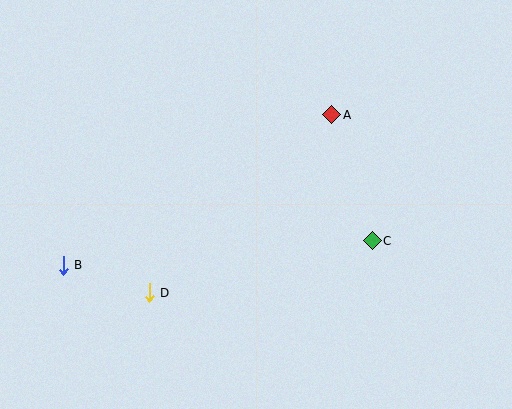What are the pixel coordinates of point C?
Point C is at (372, 241).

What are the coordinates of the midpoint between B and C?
The midpoint between B and C is at (218, 253).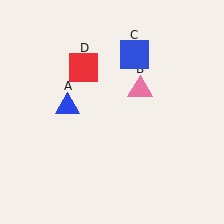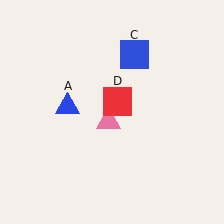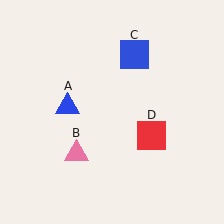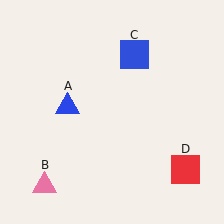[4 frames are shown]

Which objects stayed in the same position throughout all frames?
Blue triangle (object A) and blue square (object C) remained stationary.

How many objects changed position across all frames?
2 objects changed position: pink triangle (object B), red square (object D).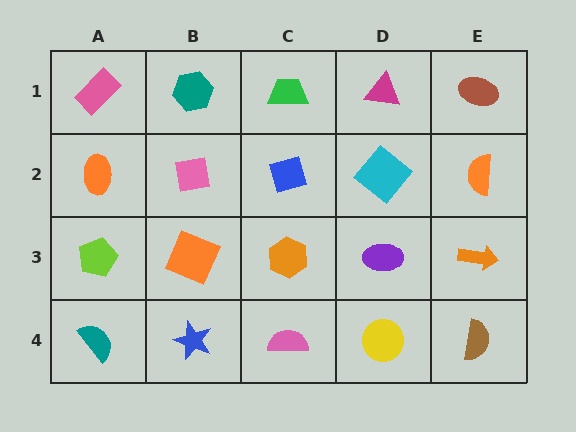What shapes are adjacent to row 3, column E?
An orange semicircle (row 2, column E), a brown semicircle (row 4, column E), a purple ellipse (row 3, column D).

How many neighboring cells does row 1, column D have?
3.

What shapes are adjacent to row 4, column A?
A lime pentagon (row 3, column A), a blue star (row 4, column B).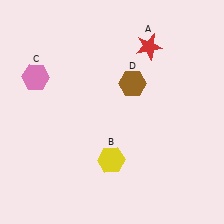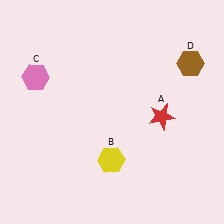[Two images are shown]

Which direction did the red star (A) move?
The red star (A) moved down.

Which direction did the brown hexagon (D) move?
The brown hexagon (D) moved right.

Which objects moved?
The objects that moved are: the red star (A), the brown hexagon (D).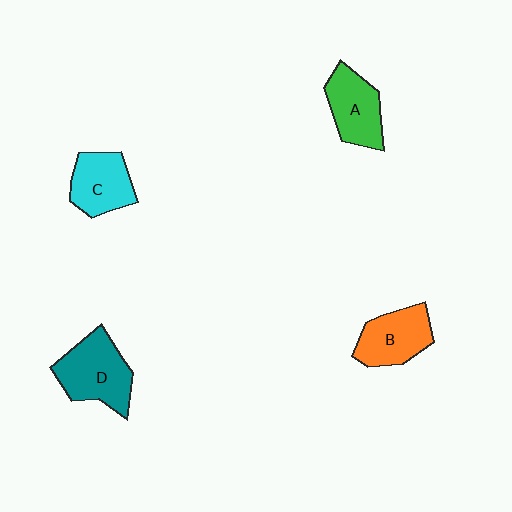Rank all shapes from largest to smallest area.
From largest to smallest: D (teal), B (orange), A (green), C (cyan).